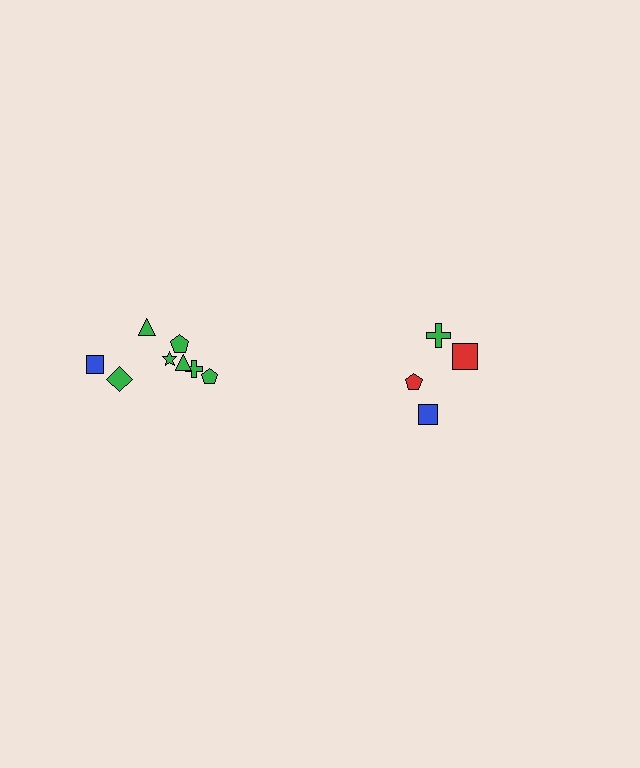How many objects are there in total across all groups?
There are 12 objects.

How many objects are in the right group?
There are 4 objects.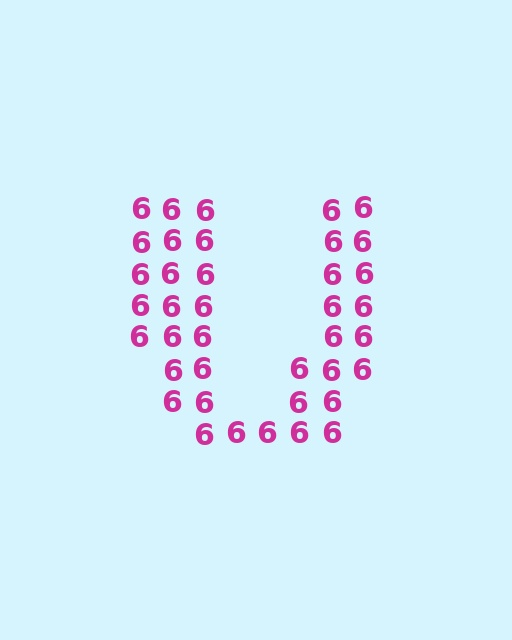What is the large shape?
The large shape is the letter U.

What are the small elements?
The small elements are digit 6's.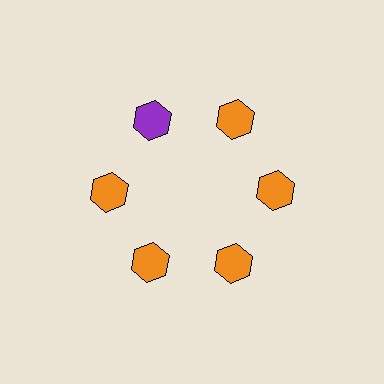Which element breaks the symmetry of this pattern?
The purple hexagon at roughly the 11 o'clock position breaks the symmetry. All other shapes are orange hexagons.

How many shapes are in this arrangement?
There are 6 shapes arranged in a ring pattern.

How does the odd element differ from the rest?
It has a different color: purple instead of orange.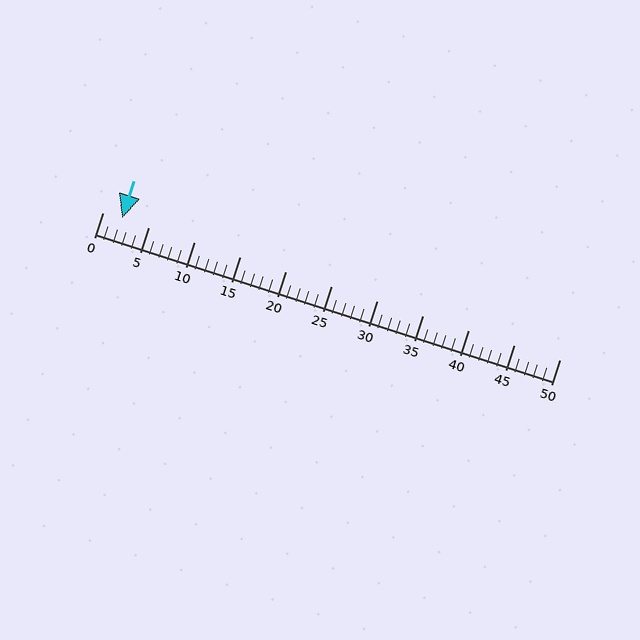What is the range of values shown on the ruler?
The ruler shows values from 0 to 50.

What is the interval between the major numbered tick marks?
The major tick marks are spaced 5 units apart.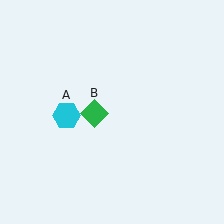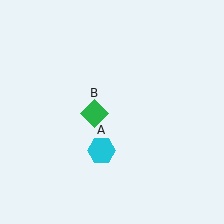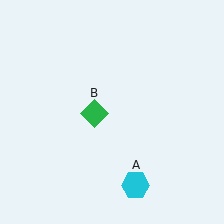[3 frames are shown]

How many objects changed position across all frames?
1 object changed position: cyan hexagon (object A).